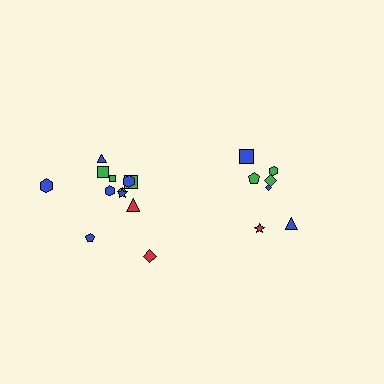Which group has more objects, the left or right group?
The left group.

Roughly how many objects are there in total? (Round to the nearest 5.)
Roughly 20 objects in total.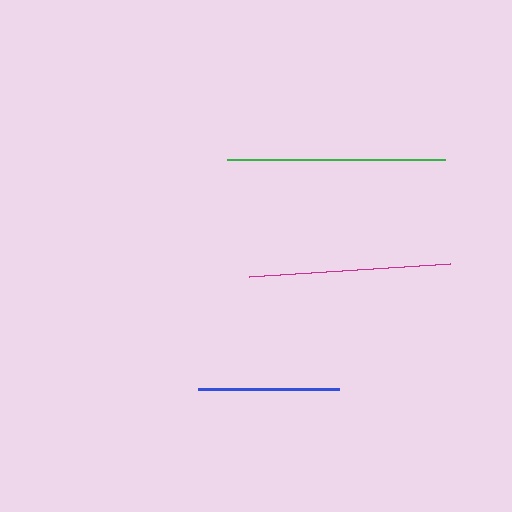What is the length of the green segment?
The green segment is approximately 217 pixels long.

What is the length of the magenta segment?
The magenta segment is approximately 201 pixels long.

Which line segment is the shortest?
The blue line is the shortest at approximately 141 pixels.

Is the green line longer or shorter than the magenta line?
The green line is longer than the magenta line.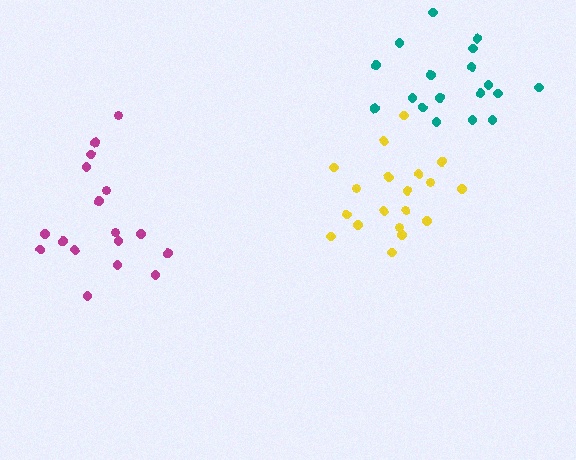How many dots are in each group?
Group 1: 17 dots, Group 2: 19 dots, Group 3: 18 dots (54 total).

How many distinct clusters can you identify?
There are 3 distinct clusters.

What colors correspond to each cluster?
The clusters are colored: magenta, yellow, teal.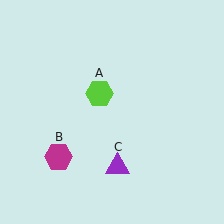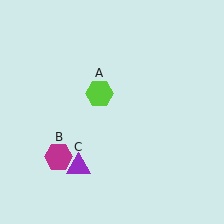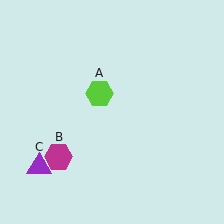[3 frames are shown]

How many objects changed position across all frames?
1 object changed position: purple triangle (object C).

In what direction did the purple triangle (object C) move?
The purple triangle (object C) moved left.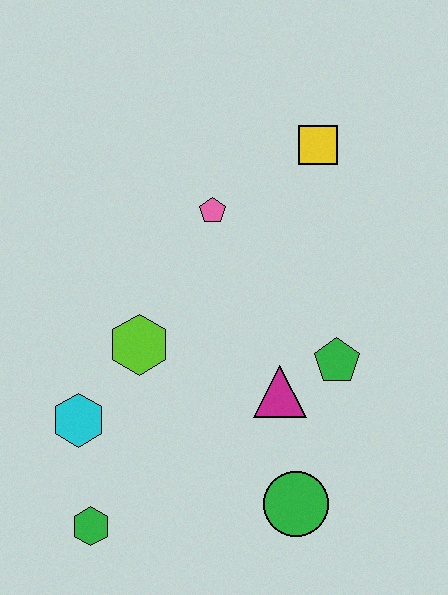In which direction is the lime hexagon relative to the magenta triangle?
The lime hexagon is to the left of the magenta triangle.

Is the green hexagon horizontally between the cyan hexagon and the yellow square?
Yes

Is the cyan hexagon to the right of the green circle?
No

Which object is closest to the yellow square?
The pink pentagon is closest to the yellow square.